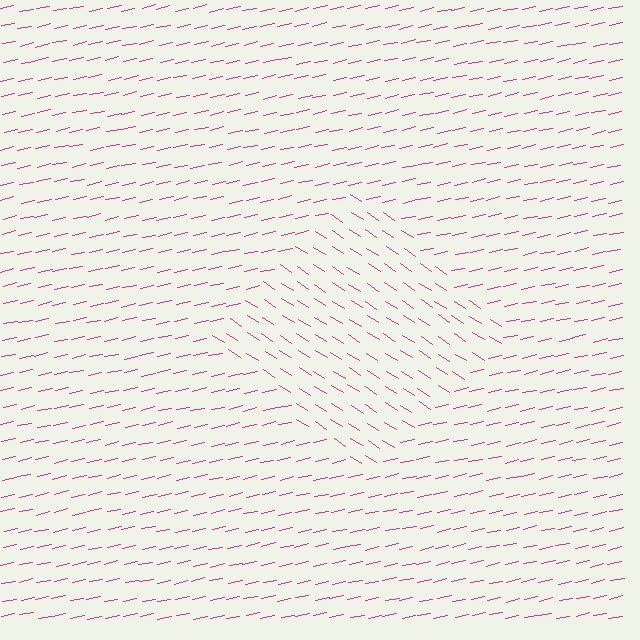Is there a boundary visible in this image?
Yes, there is a texture boundary formed by a change in line orientation.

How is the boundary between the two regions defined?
The boundary is defined purely by a change in line orientation (approximately 45 degrees difference). All lines are the same color and thickness.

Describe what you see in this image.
The image is filled with small magenta line segments. A diamond region in the image has lines oriented differently from the surrounding lines, creating a visible texture boundary.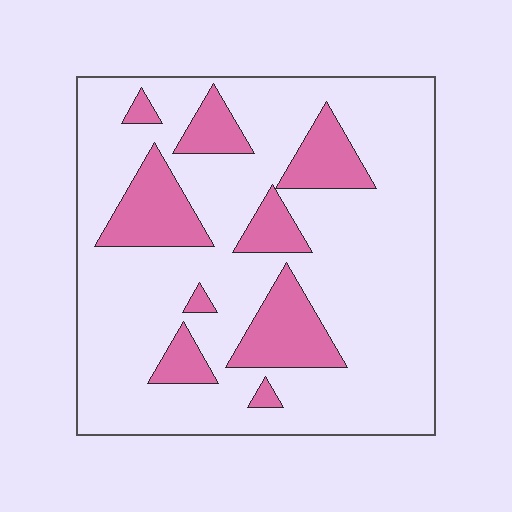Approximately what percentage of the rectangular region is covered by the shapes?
Approximately 20%.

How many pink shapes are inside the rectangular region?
9.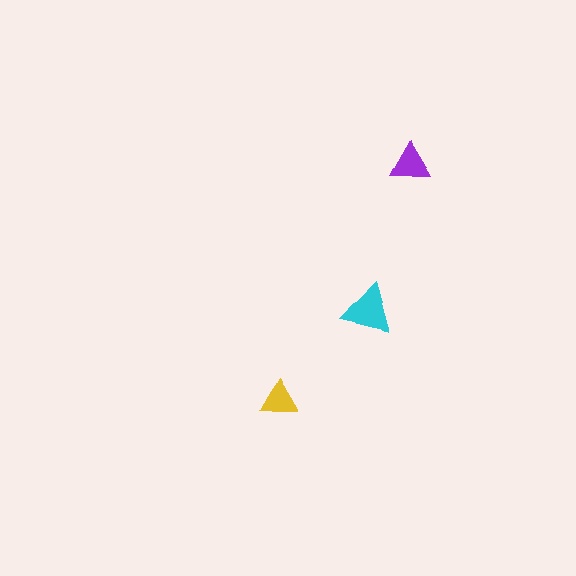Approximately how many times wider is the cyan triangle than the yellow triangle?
About 1.5 times wider.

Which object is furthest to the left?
The yellow triangle is leftmost.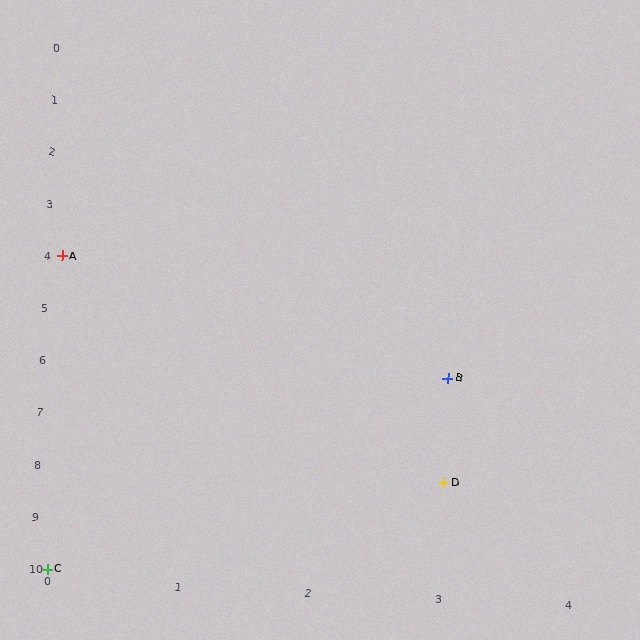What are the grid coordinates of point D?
Point D is at grid coordinates (3, 8).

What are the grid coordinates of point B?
Point B is at grid coordinates (3, 6).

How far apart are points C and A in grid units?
Points C and A are 6 rows apart.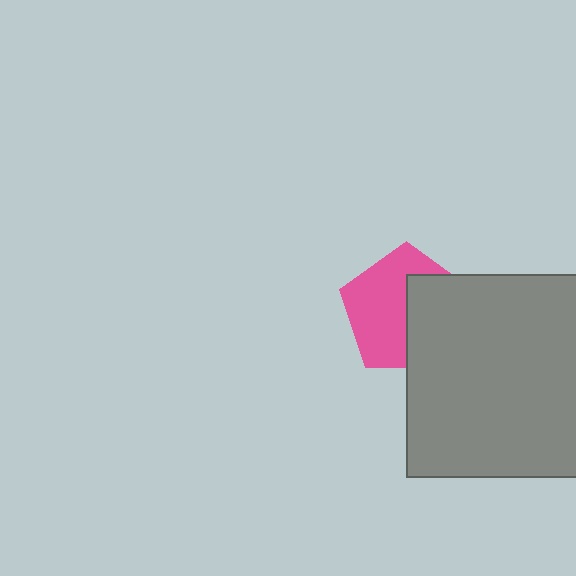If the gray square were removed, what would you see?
You would see the complete pink pentagon.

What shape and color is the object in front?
The object in front is a gray square.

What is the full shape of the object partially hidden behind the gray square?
The partially hidden object is a pink pentagon.